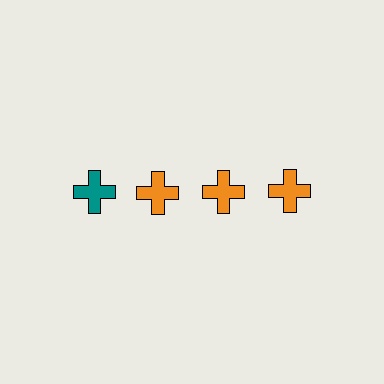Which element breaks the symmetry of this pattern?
The teal cross in the top row, leftmost column breaks the symmetry. All other shapes are orange crosses.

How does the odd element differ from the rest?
It has a different color: teal instead of orange.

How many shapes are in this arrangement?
There are 4 shapes arranged in a grid pattern.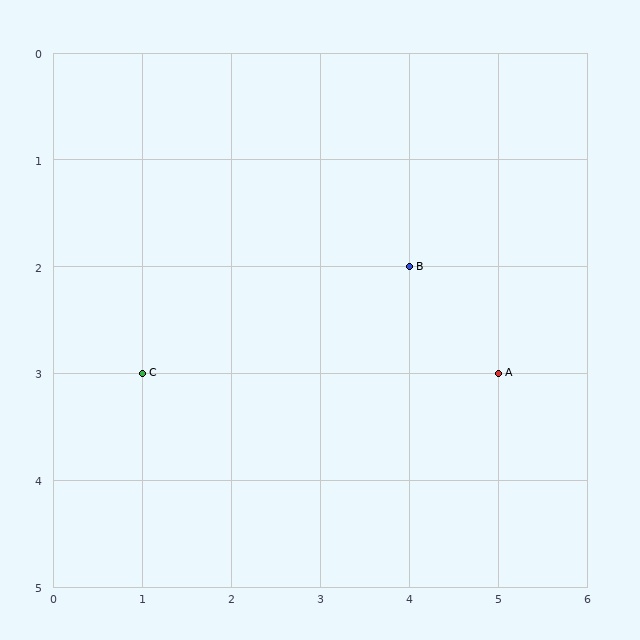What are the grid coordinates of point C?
Point C is at grid coordinates (1, 3).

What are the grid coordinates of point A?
Point A is at grid coordinates (5, 3).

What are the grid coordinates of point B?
Point B is at grid coordinates (4, 2).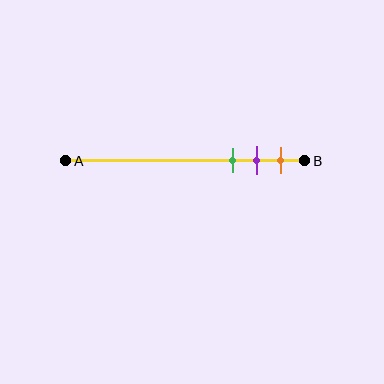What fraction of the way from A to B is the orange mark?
The orange mark is approximately 90% (0.9) of the way from A to B.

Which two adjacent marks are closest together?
The purple and orange marks are the closest adjacent pair.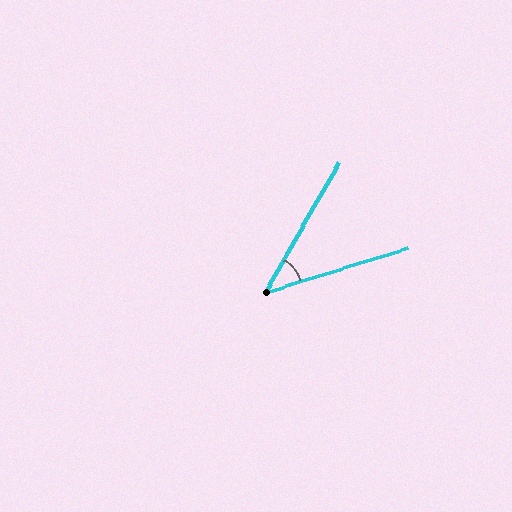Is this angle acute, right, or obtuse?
It is acute.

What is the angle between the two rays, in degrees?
Approximately 43 degrees.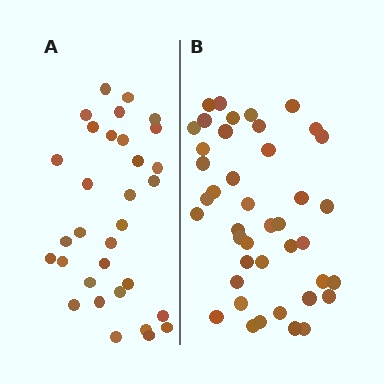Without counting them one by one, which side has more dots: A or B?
Region B (the right region) has more dots.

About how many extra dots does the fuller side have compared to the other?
Region B has roughly 10 or so more dots than region A.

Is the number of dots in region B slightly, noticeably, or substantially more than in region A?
Region B has noticeably more, but not dramatically so. The ratio is roughly 1.3 to 1.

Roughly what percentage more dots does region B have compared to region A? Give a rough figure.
About 30% more.